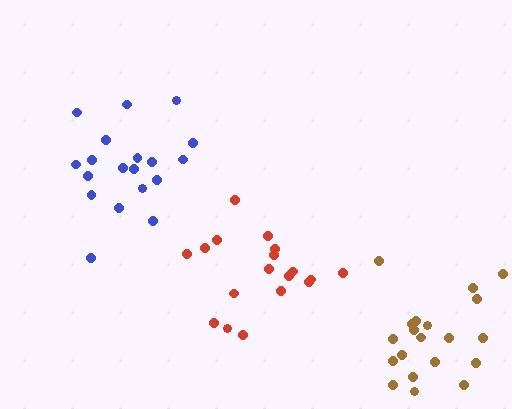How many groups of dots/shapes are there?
There are 3 groups.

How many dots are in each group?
Group 1: 19 dots, Group 2: 18 dots, Group 3: 20 dots (57 total).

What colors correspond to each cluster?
The clusters are colored: blue, red, brown.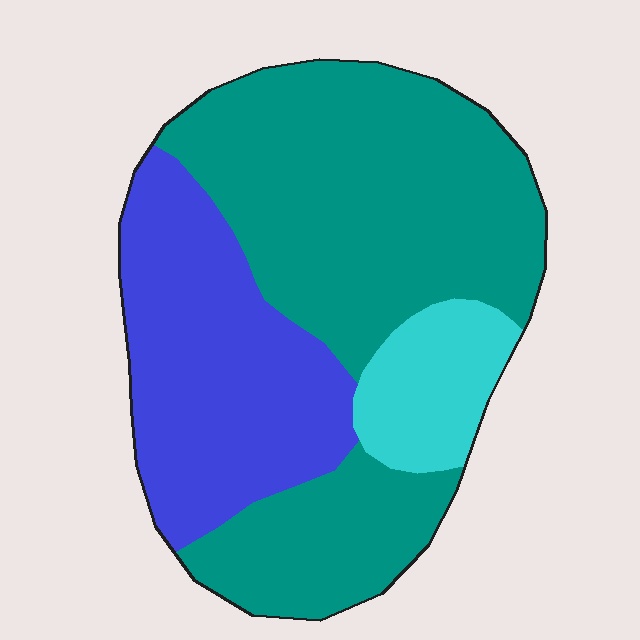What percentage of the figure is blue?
Blue covers around 30% of the figure.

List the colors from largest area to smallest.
From largest to smallest: teal, blue, cyan.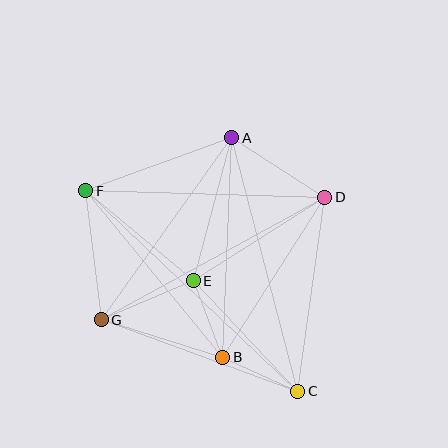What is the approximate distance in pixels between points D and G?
The distance between D and G is approximately 255 pixels.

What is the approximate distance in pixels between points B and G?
The distance between B and G is approximately 127 pixels.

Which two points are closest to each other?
Points B and E are closest to each other.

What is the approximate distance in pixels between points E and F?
The distance between E and F is approximately 140 pixels.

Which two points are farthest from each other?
Points C and F are farthest from each other.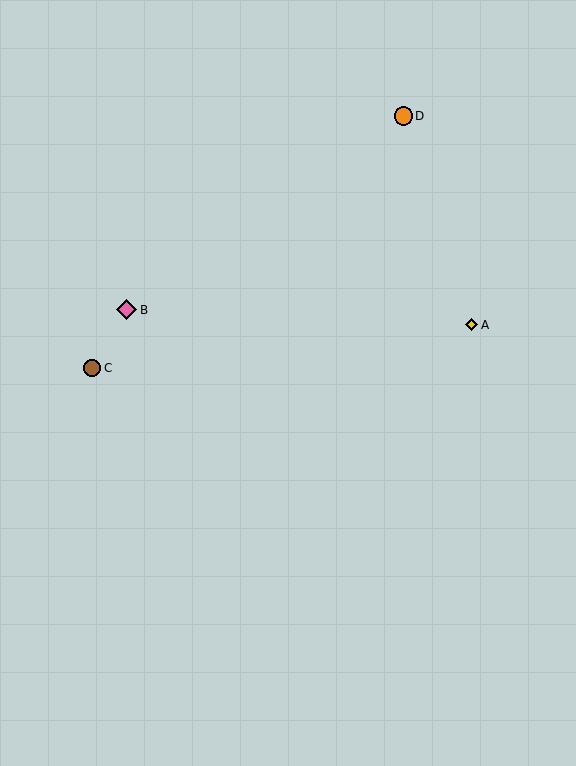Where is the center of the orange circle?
The center of the orange circle is at (403, 116).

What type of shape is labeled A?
Shape A is a yellow diamond.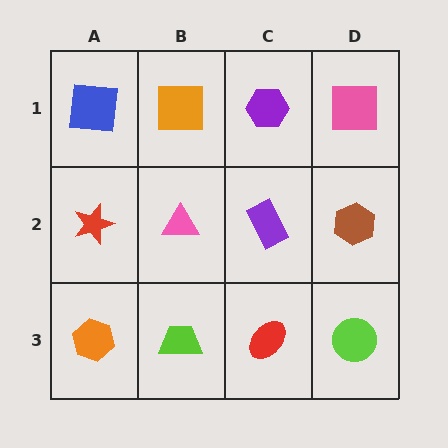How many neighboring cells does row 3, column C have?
3.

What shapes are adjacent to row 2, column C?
A purple hexagon (row 1, column C), a red ellipse (row 3, column C), a pink triangle (row 2, column B), a brown hexagon (row 2, column D).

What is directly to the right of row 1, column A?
An orange square.